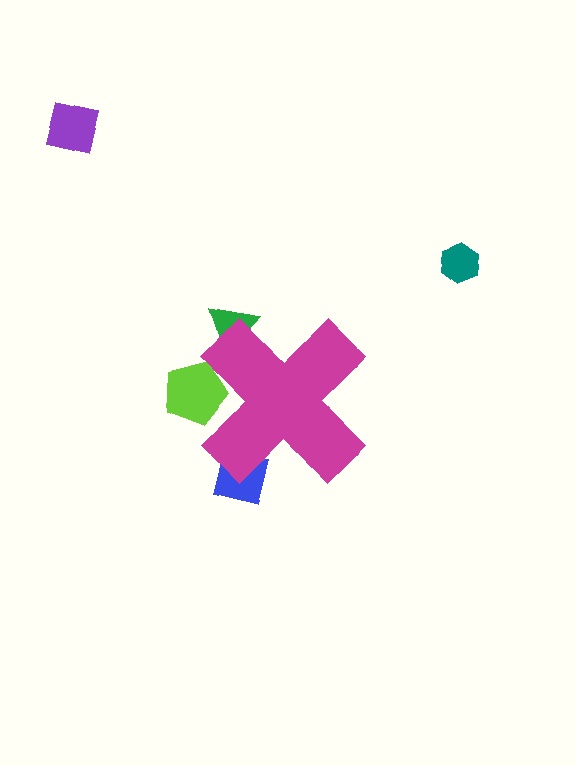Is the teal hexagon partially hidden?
No, the teal hexagon is fully visible.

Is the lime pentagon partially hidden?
Yes, the lime pentagon is partially hidden behind the magenta cross.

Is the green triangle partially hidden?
Yes, the green triangle is partially hidden behind the magenta cross.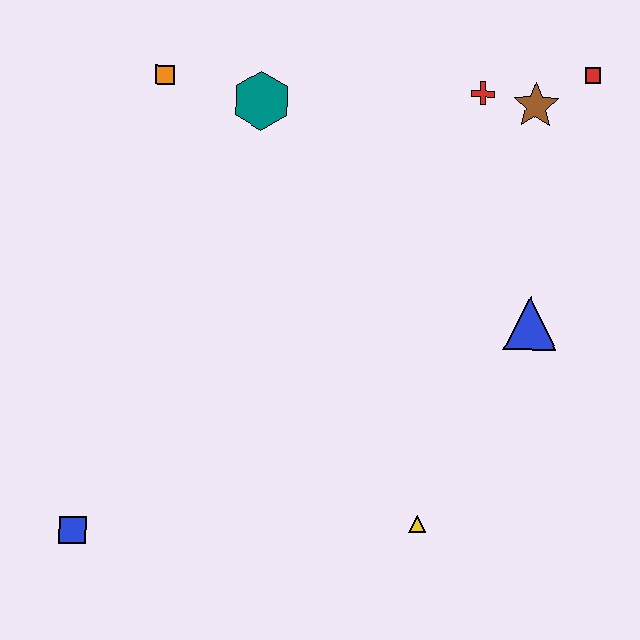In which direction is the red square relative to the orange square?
The red square is to the right of the orange square.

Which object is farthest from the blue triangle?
The blue square is farthest from the blue triangle.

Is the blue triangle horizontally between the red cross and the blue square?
No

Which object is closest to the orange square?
The teal hexagon is closest to the orange square.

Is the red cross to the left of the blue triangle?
Yes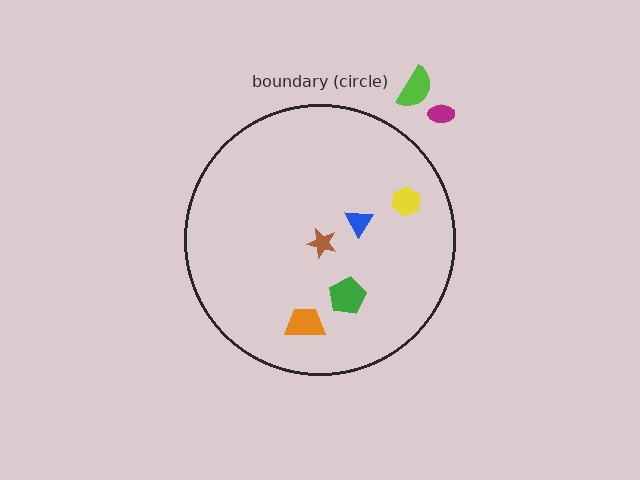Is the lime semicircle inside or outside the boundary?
Outside.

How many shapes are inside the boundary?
5 inside, 2 outside.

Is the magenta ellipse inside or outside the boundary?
Outside.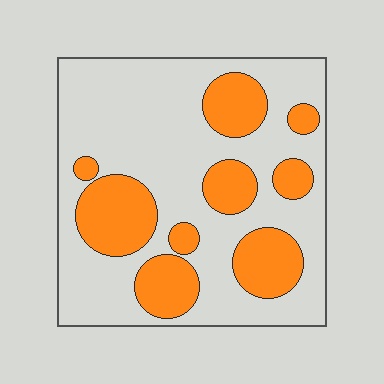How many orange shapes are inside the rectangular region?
9.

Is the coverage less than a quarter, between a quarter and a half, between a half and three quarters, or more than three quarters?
Between a quarter and a half.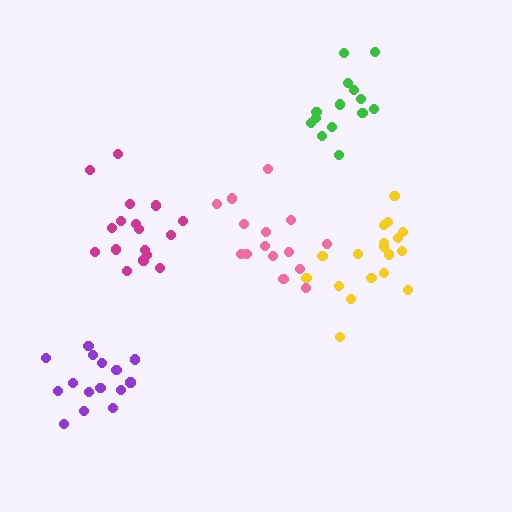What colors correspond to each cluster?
The clusters are colored: pink, purple, magenta, green, yellow.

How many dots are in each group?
Group 1: 15 dots, Group 2: 15 dots, Group 3: 17 dots, Group 4: 15 dots, Group 5: 18 dots (80 total).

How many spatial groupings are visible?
There are 5 spatial groupings.